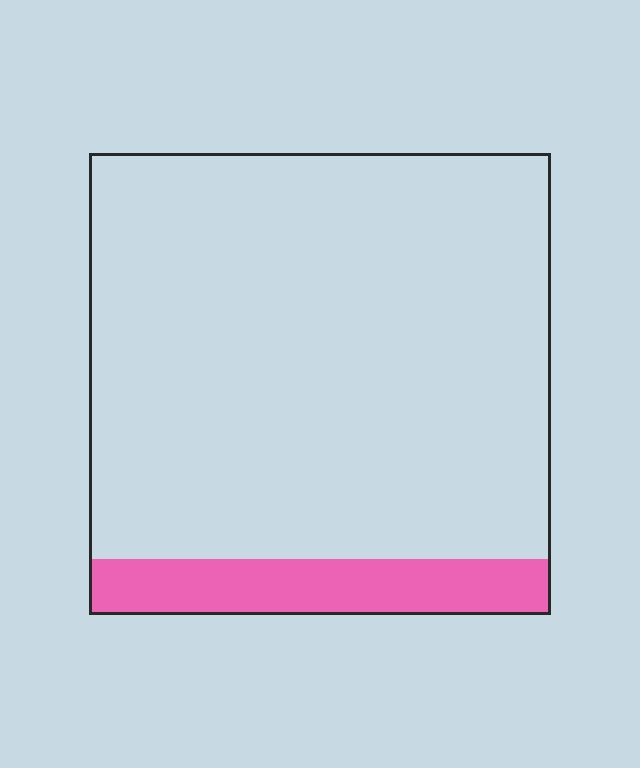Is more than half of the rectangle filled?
No.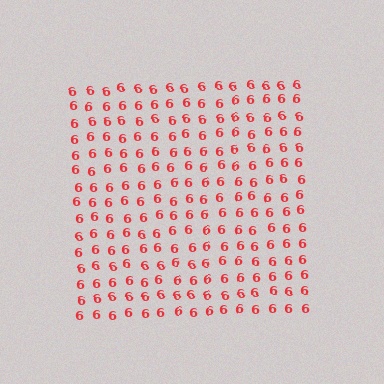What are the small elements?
The small elements are digit 6's.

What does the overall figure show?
The overall figure shows a square.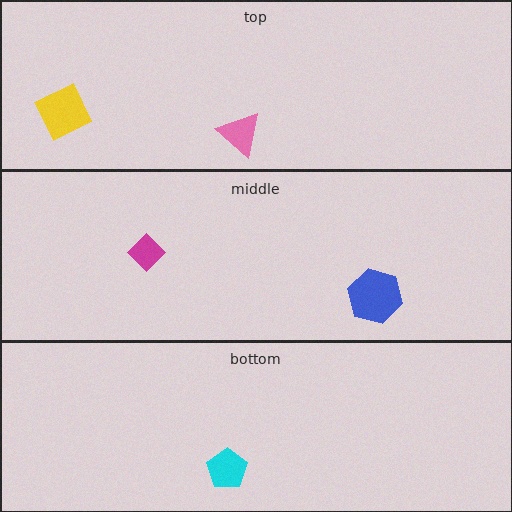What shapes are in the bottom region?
The cyan pentagon.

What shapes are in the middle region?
The blue hexagon, the magenta diamond.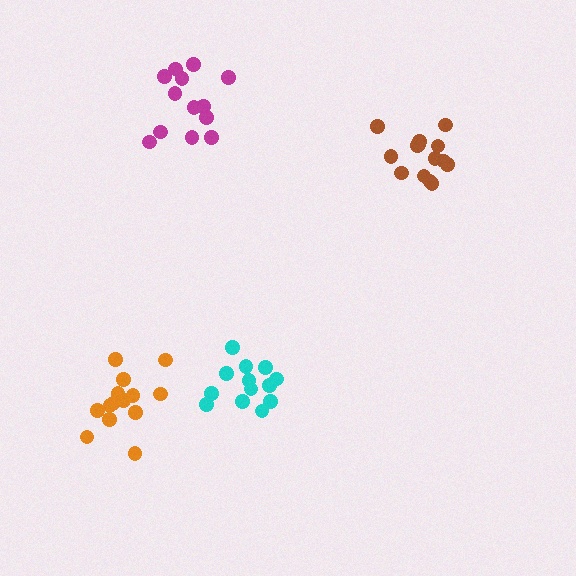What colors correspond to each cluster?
The clusters are colored: magenta, brown, orange, cyan.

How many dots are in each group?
Group 1: 13 dots, Group 2: 14 dots, Group 3: 14 dots, Group 4: 13 dots (54 total).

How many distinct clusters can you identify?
There are 4 distinct clusters.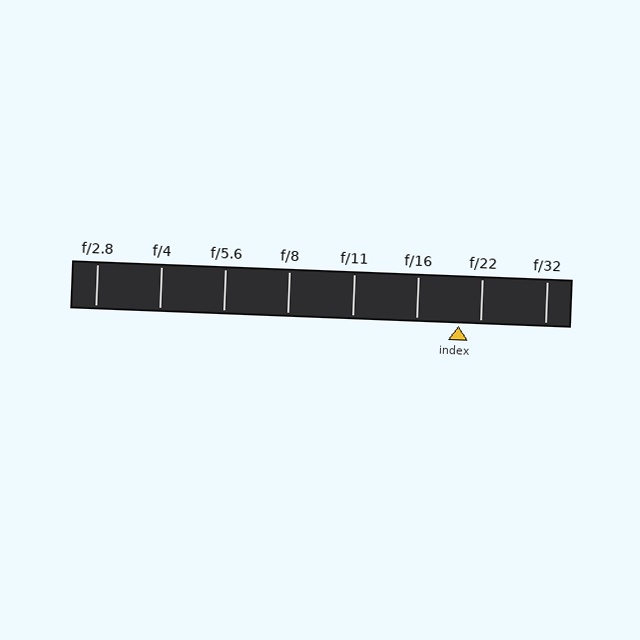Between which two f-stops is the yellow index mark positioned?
The index mark is between f/16 and f/22.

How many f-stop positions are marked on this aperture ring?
There are 8 f-stop positions marked.